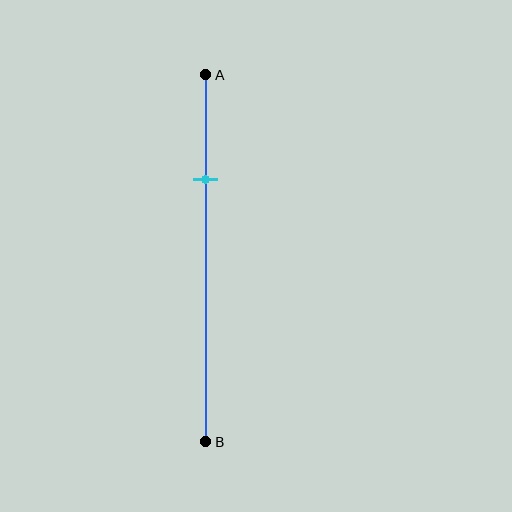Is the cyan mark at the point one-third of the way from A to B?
No, the mark is at about 30% from A, not at the 33% one-third point.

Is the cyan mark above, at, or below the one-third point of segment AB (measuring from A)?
The cyan mark is above the one-third point of segment AB.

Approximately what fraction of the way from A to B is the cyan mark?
The cyan mark is approximately 30% of the way from A to B.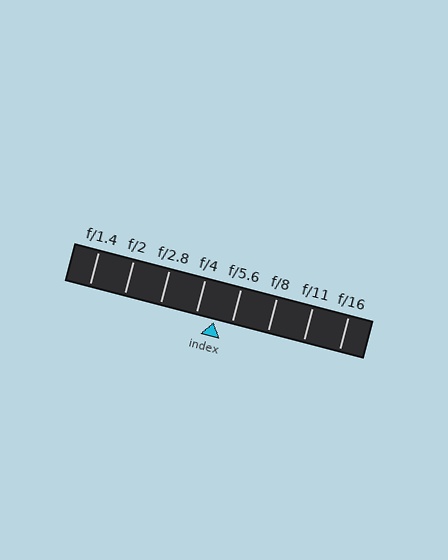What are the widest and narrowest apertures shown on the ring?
The widest aperture shown is f/1.4 and the narrowest is f/16.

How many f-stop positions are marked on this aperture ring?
There are 8 f-stop positions marked.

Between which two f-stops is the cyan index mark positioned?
The index mark is between f/4 and f/5.6.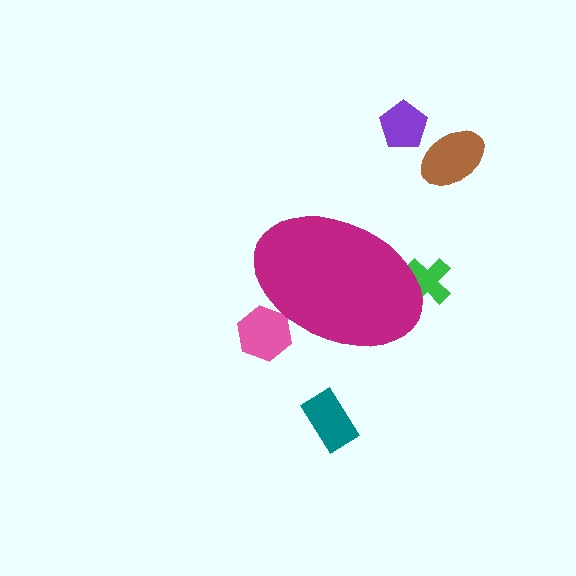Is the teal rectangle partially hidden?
No, the teal rectangle is fully visible.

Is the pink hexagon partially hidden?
Yes, the pink hexagon is partially hidden behind the magenta ellipse.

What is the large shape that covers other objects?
A magenta ellipse.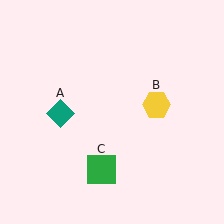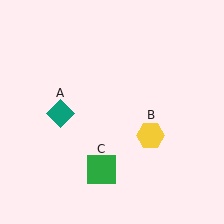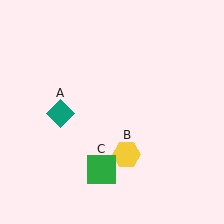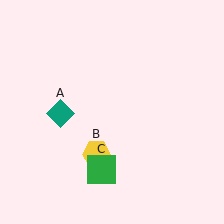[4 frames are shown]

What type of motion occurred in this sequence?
The yellow hexagon (object B) rotated clockwise around the center of the scene.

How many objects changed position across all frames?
1 object changed position: yellow hexagon (object B).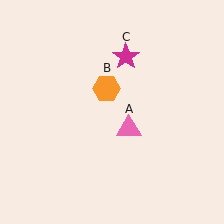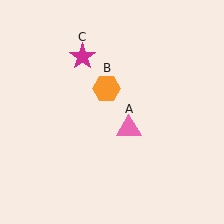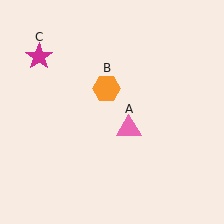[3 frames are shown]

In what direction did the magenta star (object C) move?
The magenta star (object C) moved left.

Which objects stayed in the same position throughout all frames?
Pink triangle (object A) and orange hexagon (object B) remained stationary.